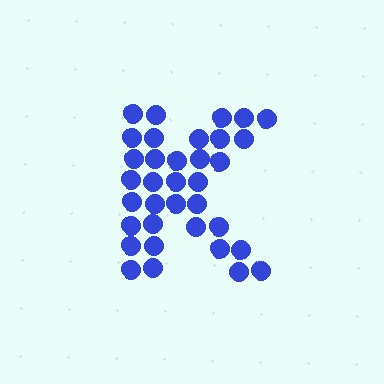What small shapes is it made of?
It is made of small circles.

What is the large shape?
The large shape is the letter K.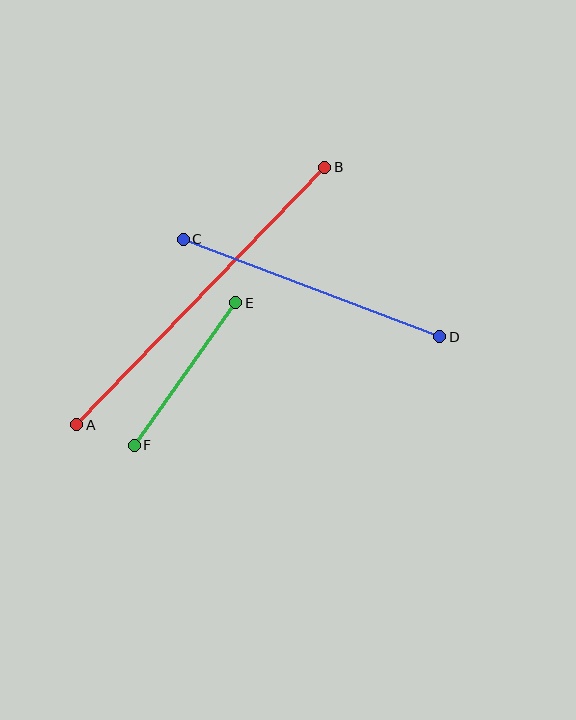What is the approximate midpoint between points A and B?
The midpoint is at approximately (201, 296) pixels.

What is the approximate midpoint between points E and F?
The midpoint is at approximately (185, 374) pixels.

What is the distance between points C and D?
The distance is approximately 274 pixels.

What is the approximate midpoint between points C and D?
The midpoint is at approximately (311, 288) pixels.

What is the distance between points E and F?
The distance is approximately 175 pixels.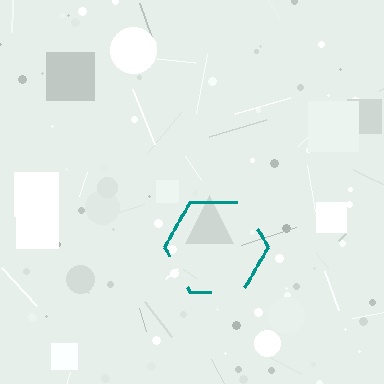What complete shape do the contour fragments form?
The contour fragments form a hexagon.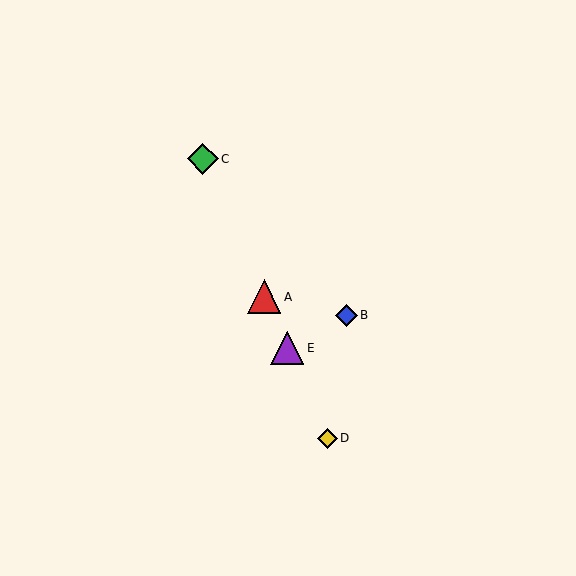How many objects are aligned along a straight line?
4 objects (A, C, D, E) are aligned along a straight line.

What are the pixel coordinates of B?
Object B is at (346, 315).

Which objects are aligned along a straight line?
Objects A, C, D, E are aligned along a straight line.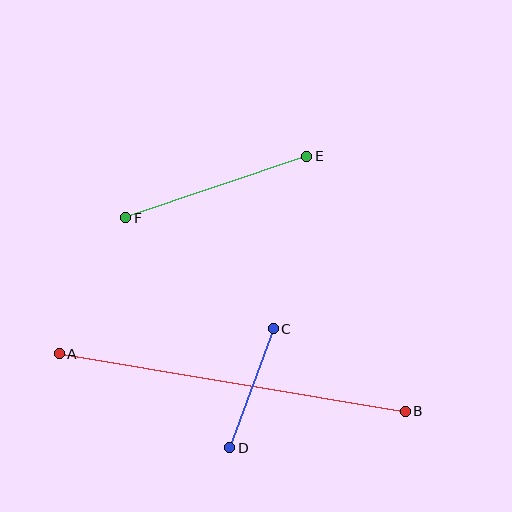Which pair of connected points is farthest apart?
Points A and B are farthest apart.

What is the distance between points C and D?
The distance is approximately 127 pixels.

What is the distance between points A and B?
The distance is approximately 351 pixels.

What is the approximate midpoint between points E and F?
The midpoint is at approximately (216, 187) pixels.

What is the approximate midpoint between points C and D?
The midpoint is at approximately (251, 388) pixels.